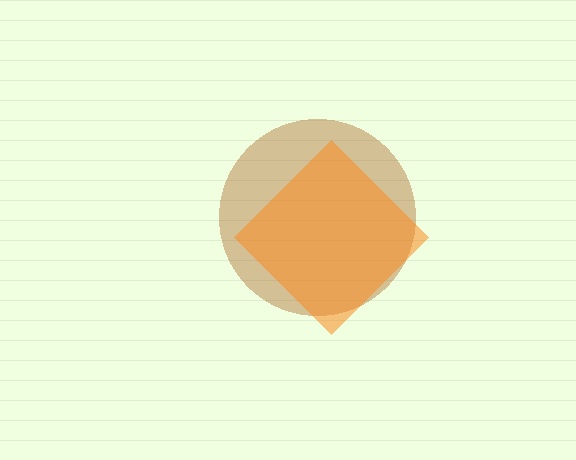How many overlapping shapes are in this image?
There are 2 overlapping shapes in the image.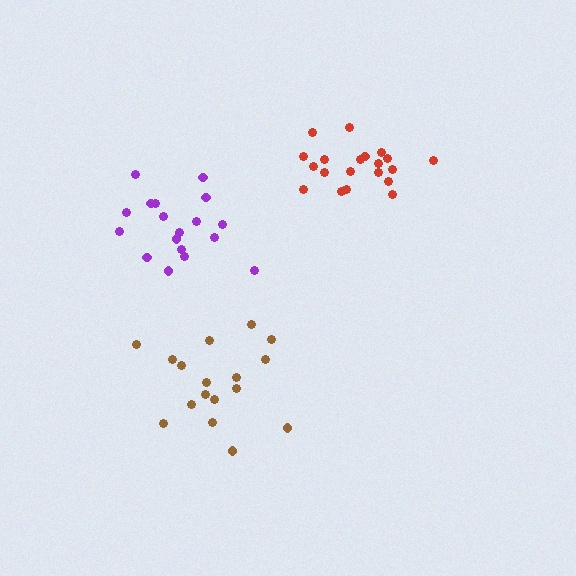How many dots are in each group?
Group 1: 18 dots, Group 2: 17 dots, Group 3: 20 dots (55 total).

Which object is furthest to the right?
The red cluster is rightmost.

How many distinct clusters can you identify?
There are 3 distinct clusters.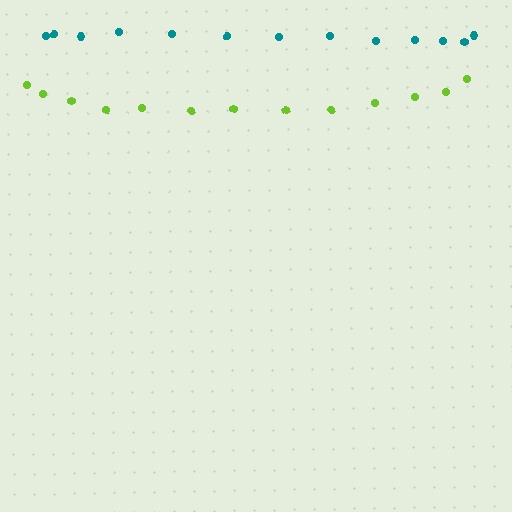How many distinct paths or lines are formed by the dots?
There are 2 distinct paths.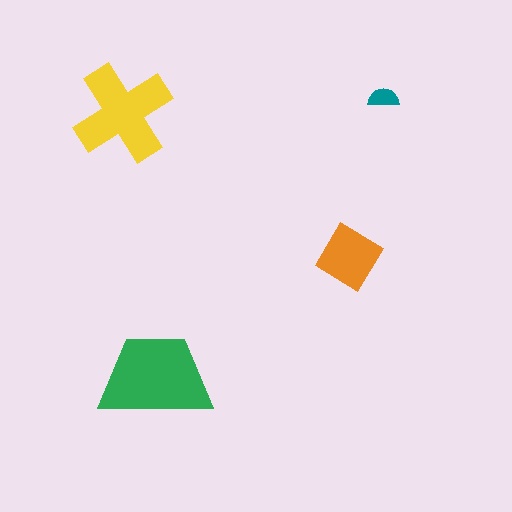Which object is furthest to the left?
The yellow cross is leftmost.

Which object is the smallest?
The teal semicircle.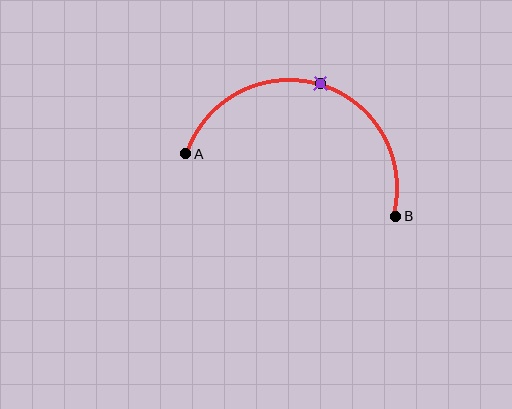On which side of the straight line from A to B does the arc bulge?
The arc bulges above the straight line connecting A and B.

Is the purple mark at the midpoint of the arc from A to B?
Yes. The purple mark lies on the arc at equal arc-length from both A and B — it is the arc midpoint.